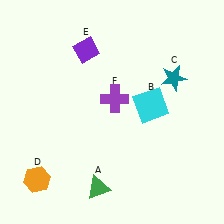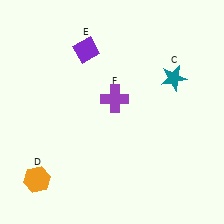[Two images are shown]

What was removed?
The green triangle (A), the cyan square (B) were removed in Image 2.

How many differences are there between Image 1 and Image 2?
There are 2 differences between the two images.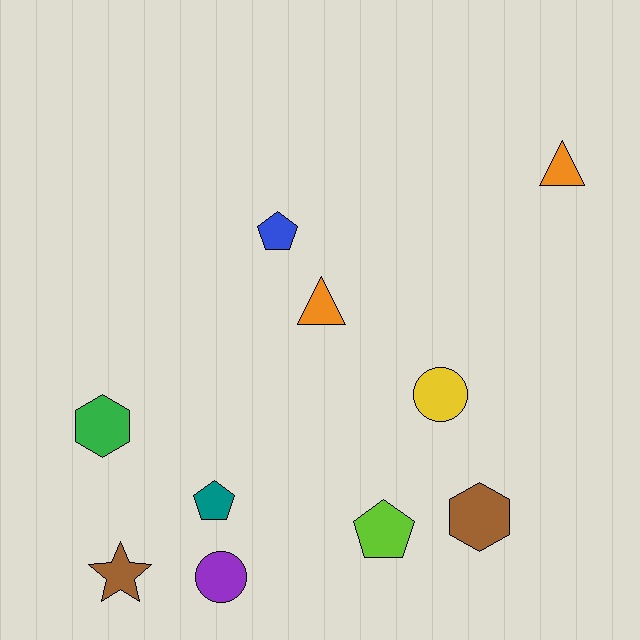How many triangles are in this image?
There are 2 triangles.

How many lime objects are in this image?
There is 1 lime object.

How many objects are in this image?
There are 10 objects.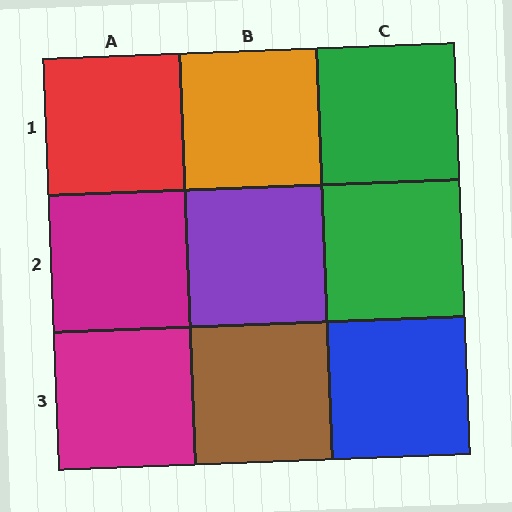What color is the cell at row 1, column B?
Orange.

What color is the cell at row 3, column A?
Magenta.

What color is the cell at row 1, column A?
Red.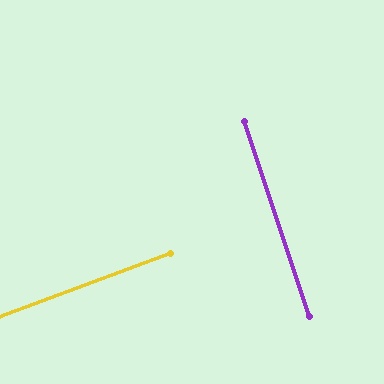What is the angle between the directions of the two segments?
Approximately 88 degrees.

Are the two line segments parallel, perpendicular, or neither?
Perpendicular — they meet at approximately 88°.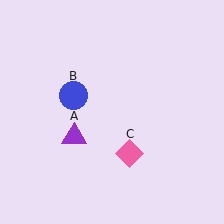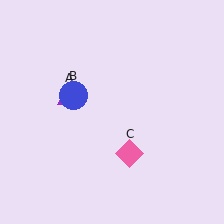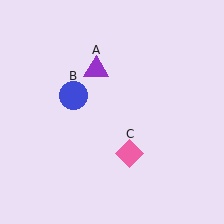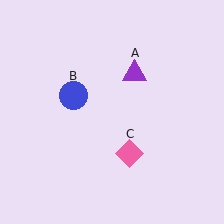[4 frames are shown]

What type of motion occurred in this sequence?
The purple triangle (object A) rotated clockwise around the center of the scene.